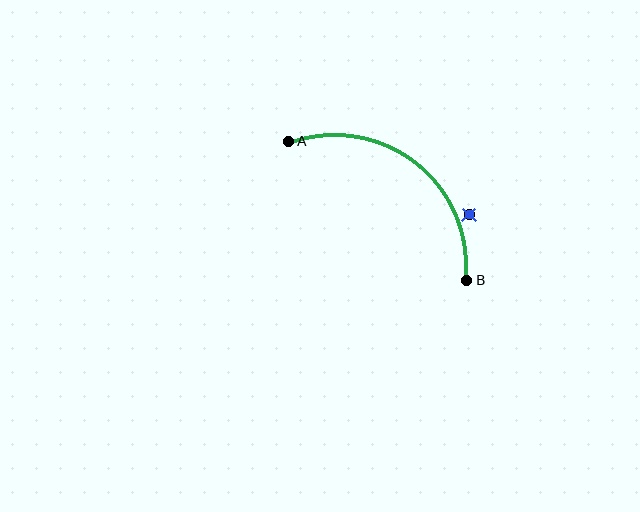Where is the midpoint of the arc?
The arc midpoint is the point on the curve farthest from the straight line joining A and B. It sits above and to the right of that line.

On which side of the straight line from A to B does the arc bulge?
The arc bulges above and to the right of the straight line connecting A and B.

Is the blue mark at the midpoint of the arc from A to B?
No — the blue mark does not lie on the arc at all. It sits slightly outside the curve.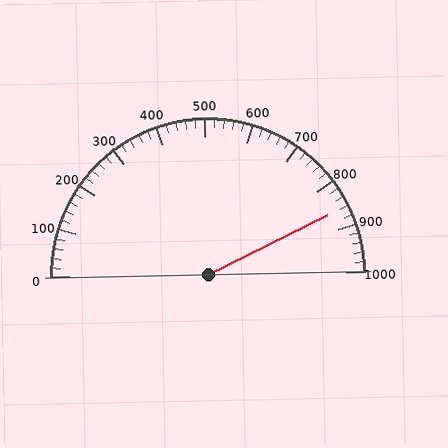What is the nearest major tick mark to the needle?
The nearest major tick mark is 900.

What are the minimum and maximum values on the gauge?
The gauge ranges from 0 to 1000.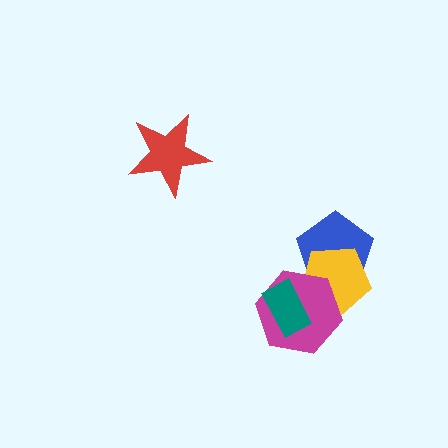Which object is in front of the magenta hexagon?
The teal rectangle is in front of the magenta hexagon.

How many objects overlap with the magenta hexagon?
3 objects overlap with the magenta hexagon.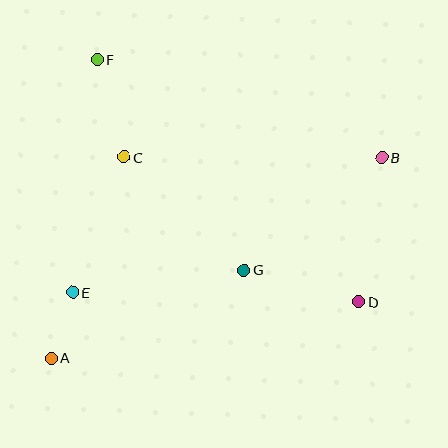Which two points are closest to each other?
Points A and E are closest to each other.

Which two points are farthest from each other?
Points A and B are farthest from each other.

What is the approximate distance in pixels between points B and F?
The distance between B and F is approximately 301 pixels.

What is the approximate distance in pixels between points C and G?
The distance between C and G is approximately 165 pixels.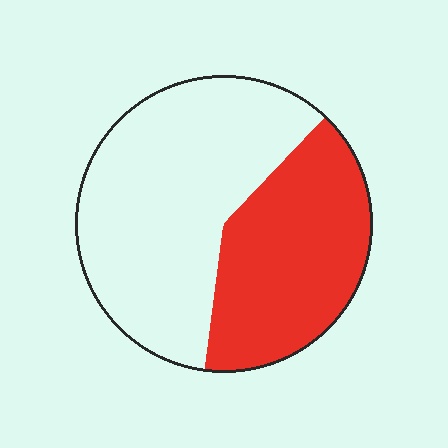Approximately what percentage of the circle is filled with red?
Approximately 40%.